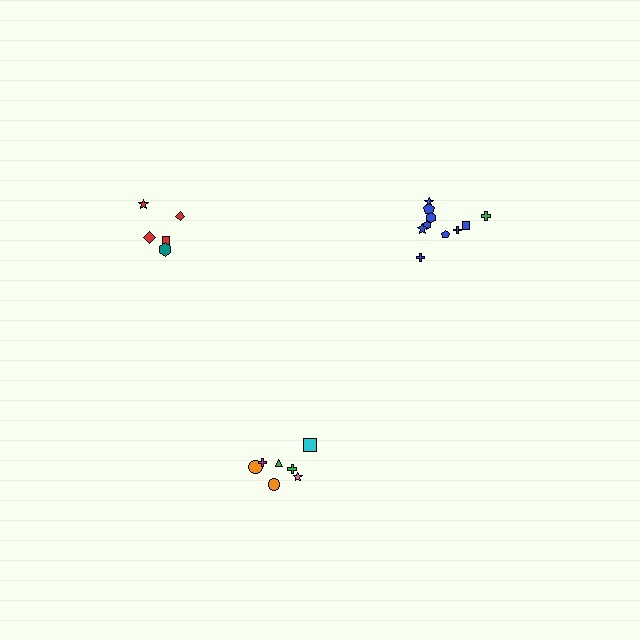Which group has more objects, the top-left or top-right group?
The top-right group.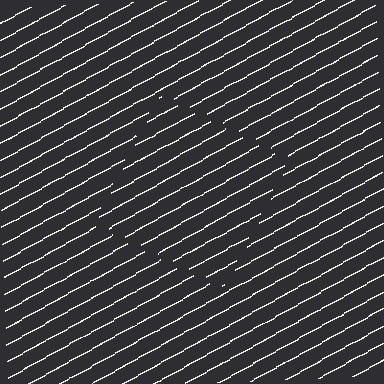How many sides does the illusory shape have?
4 sides — the line-ends trace a square.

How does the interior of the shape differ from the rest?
The interior of the shape contains the same grating, shifted by half a period — the contour is defined by the phase discontinuity where line-ends from the inner and outer gratings abut.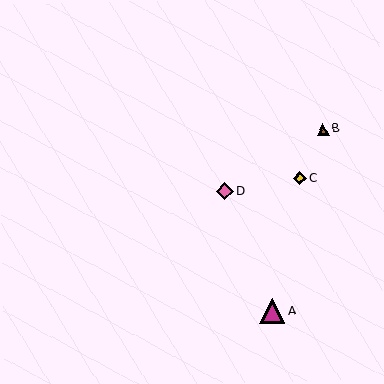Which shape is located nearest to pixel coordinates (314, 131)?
The brown triangle (labeled B) at (323, 129) is nearest to that location.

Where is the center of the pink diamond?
The center of the pink diamond is at (225, 191).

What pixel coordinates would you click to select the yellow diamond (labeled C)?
Click at (300, 179) to select the yellow diamond C.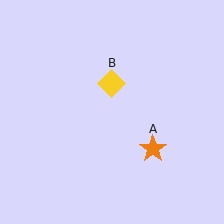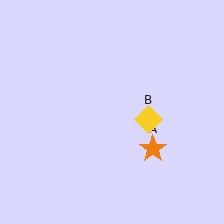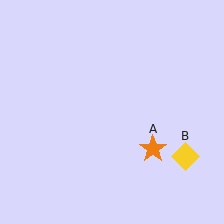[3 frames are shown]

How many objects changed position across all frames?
1 object changed position: yellow diamond (object B).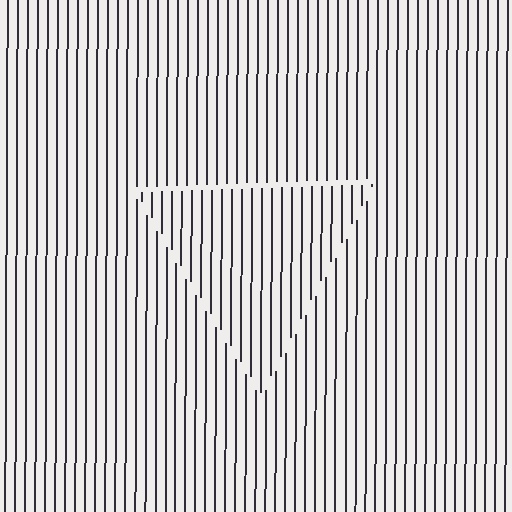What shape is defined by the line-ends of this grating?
An illusory triangle. The interior of the shape contains the same grating, shifted by half a period — the contour is defined by the phase discontinuity where line-ends from the inner and outer gratings abut.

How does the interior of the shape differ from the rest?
The interior of the shape contains the same grating, shifted by half a period — the contour is defined by the phase discontinuity where line-ends from the inner and outer gratings abut.